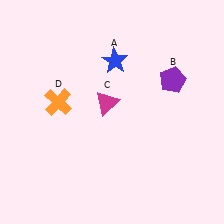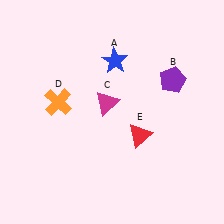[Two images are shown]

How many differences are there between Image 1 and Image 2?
There is 1 difference between the two images.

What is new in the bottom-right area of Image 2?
A red triangle (E) was added in the bottom-right area of Image 2.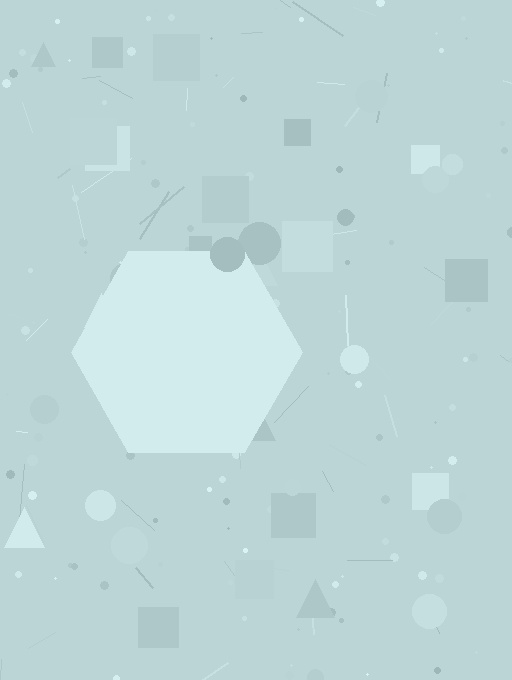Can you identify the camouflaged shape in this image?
The camouflaged shape is a hexagon.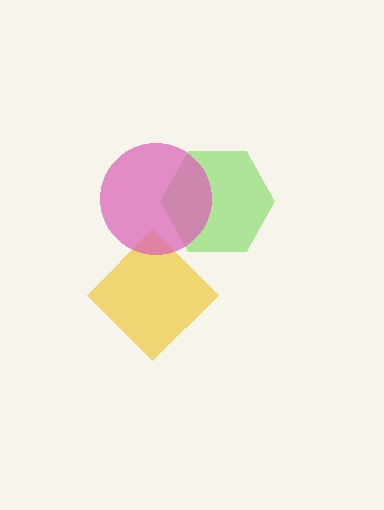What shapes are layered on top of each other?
The layered shapes are: a yellow diamond, a lime hexagon, a pink circle.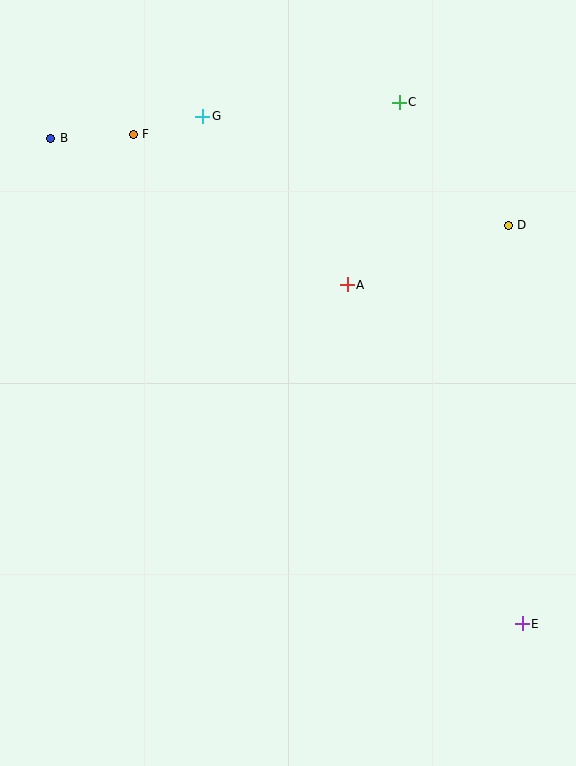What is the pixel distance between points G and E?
The distance between G and E is 600 pixels.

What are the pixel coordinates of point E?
Point E is at (522, 624).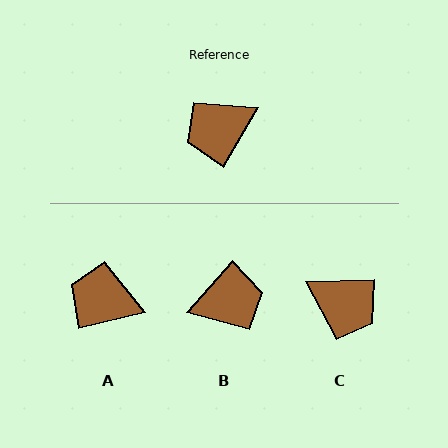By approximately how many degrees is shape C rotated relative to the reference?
Approximately 122 degrees counter-clockwise.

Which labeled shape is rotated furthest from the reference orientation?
B, about 169 degrees away.